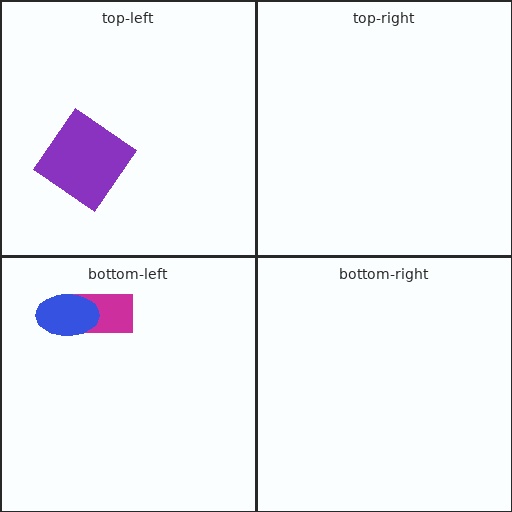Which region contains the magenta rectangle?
The bottom-left region.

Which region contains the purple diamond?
The top-left region.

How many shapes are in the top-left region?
1.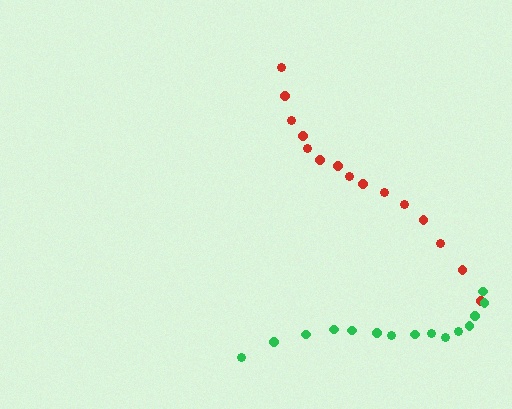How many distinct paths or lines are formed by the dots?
There are 2 distinct paths.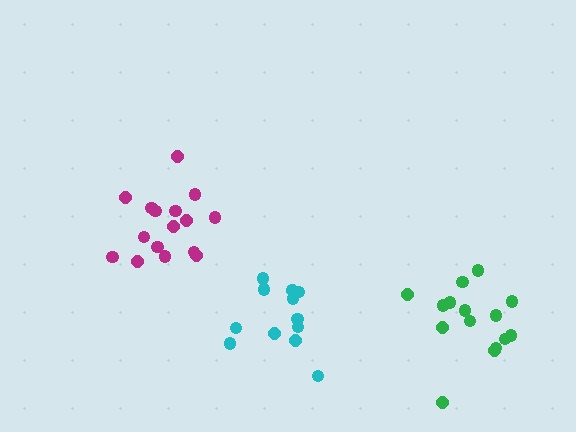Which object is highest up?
The magenta cluster is topmost.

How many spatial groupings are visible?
There are 3 spatial groupings.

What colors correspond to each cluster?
The clusters are colored: green, cyan, magenta.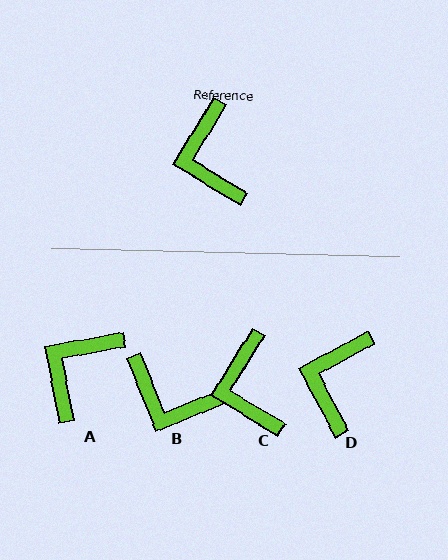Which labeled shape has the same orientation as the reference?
C.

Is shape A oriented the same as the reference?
No, it is off by about 48 degrees.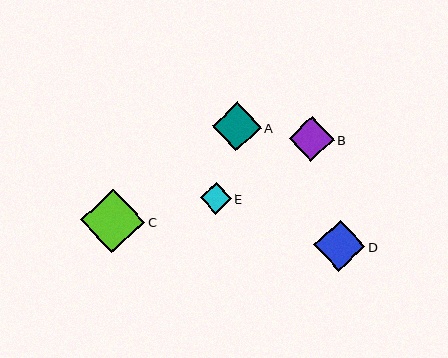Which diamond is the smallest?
Diamond E is the smallest with a size of approximately 31 pixels.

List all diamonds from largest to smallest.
From largest to smallest: C, D, A, B, E.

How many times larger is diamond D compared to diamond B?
Diamond D is approximately 1.1 times the size of diamond B.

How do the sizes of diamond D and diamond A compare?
Diamond D and diamond A are approximately the same size.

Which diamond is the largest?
Diamond C is the largest with a size of approximately 64 pixels.